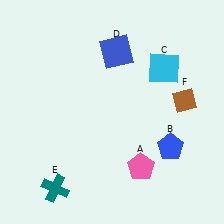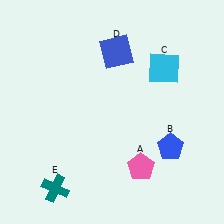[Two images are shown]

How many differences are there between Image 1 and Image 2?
There is 1 difference between the two images.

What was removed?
The brown diamond (F) was removed in Image 2.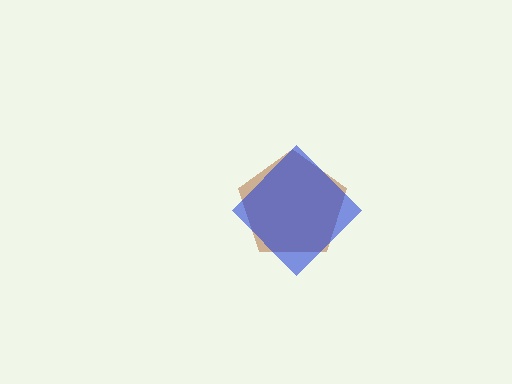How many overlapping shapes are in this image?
There are 2 overlapping shapes in the image.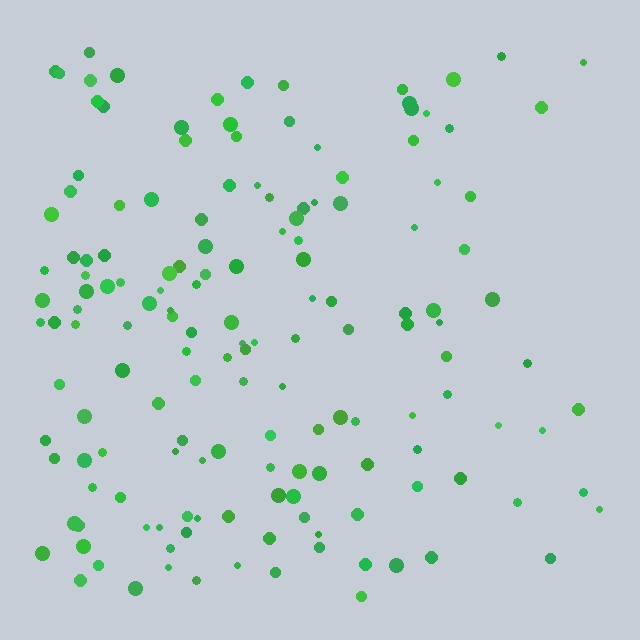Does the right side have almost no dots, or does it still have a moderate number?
Still a moderate number, just noticeably fewer than the left.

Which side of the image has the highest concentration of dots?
The left.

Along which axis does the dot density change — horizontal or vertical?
Horizontal.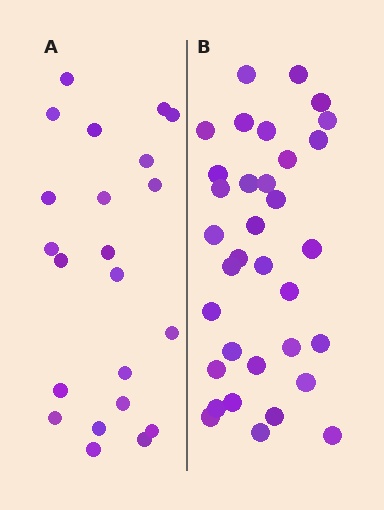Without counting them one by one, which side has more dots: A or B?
Region B (the right region) has more dots.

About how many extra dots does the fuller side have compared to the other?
Region B has roughly 12 or so more dots than region A.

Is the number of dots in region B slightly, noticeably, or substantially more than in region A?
Region B has substantially more. The ratio is roughly 1.5 to 1.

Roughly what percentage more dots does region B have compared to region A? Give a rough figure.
About 55% more.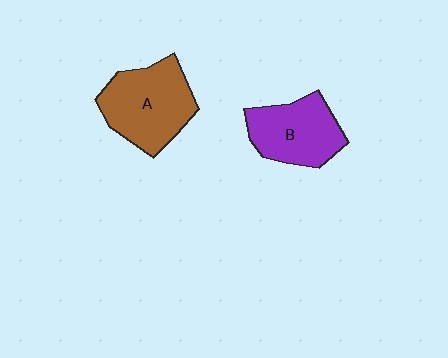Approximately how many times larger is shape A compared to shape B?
Approximately 1.2 times.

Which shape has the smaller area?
Shape B (purple).